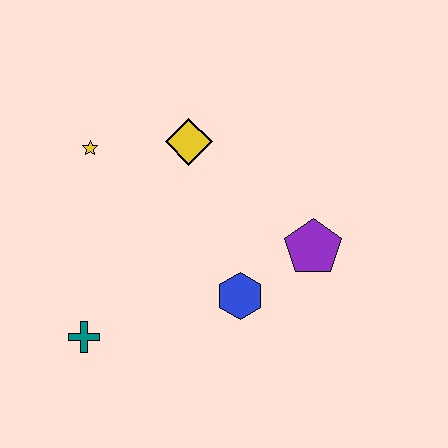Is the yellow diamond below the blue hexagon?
No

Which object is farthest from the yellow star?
The purple pentagon is farthest from the yellow star.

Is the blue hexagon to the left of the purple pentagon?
Yes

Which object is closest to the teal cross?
The blue hexagon is closest to the teal cross.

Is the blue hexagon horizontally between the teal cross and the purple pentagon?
Yes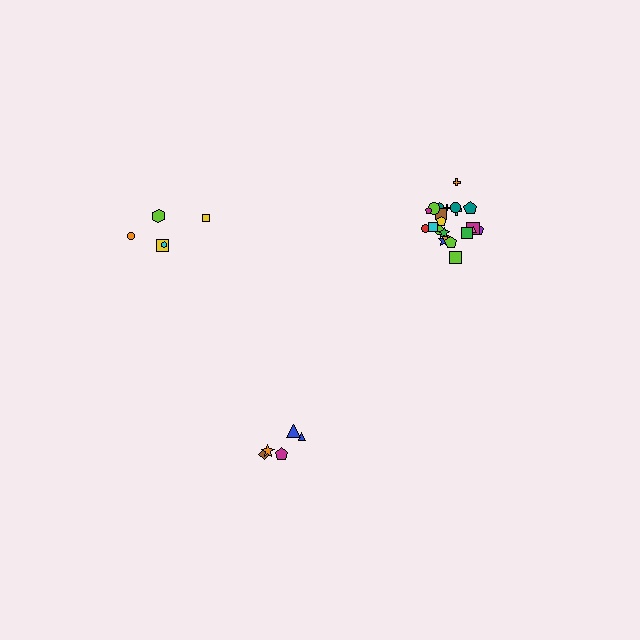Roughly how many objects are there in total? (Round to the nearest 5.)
Roughly 30 objects in total.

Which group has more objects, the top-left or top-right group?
The top-right group.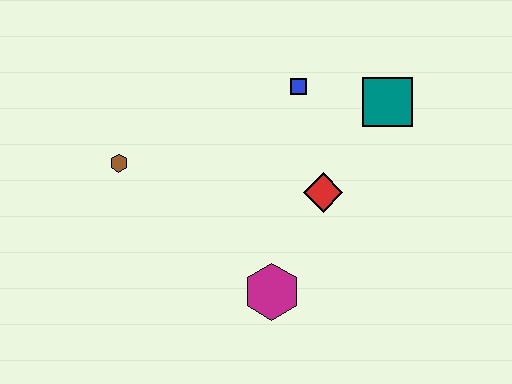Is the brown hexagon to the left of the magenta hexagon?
Yes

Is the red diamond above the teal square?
No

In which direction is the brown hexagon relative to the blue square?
The brown hexagon is to the left of the blue square.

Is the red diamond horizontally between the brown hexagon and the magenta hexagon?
No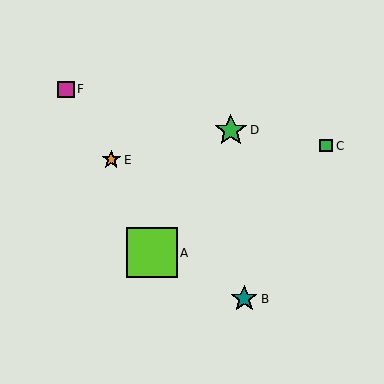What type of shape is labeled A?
Shape A is a lime square.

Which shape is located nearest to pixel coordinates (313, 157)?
The green square (labeled C) at (326, 146) is nearest to that location.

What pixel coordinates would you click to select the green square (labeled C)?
Click at (326, 146) to select the green square C.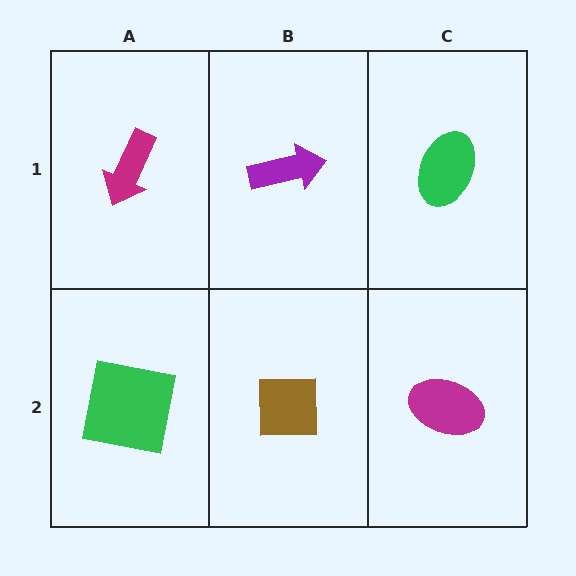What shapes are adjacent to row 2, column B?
A purple arrow (row 1, column B), a green square (row 2, column A), a magenta ellipse (row 2, column C).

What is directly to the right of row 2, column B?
A magenta ellipse.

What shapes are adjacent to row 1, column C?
A magenta ellipse (row 2, column C), a purple arrow (row 1, column B).